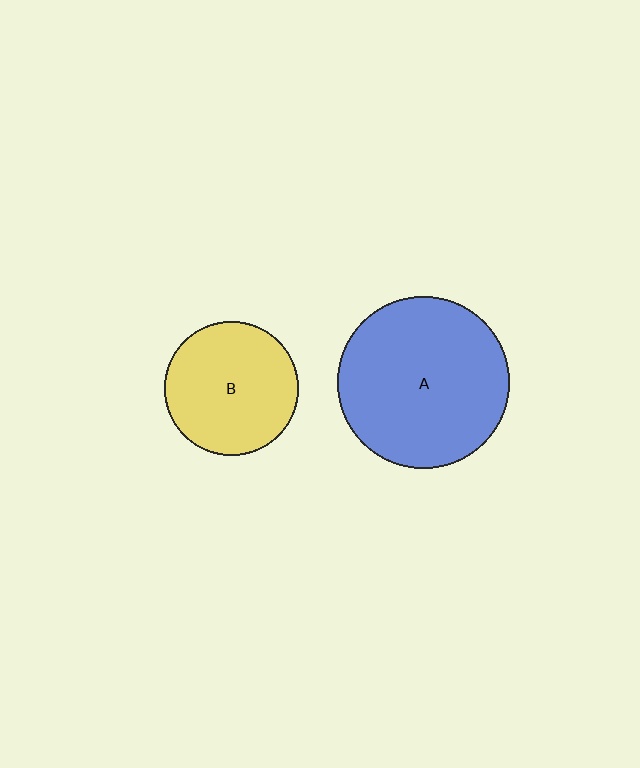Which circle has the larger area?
Circle A (blue).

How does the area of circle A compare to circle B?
Approximately 1.6 times.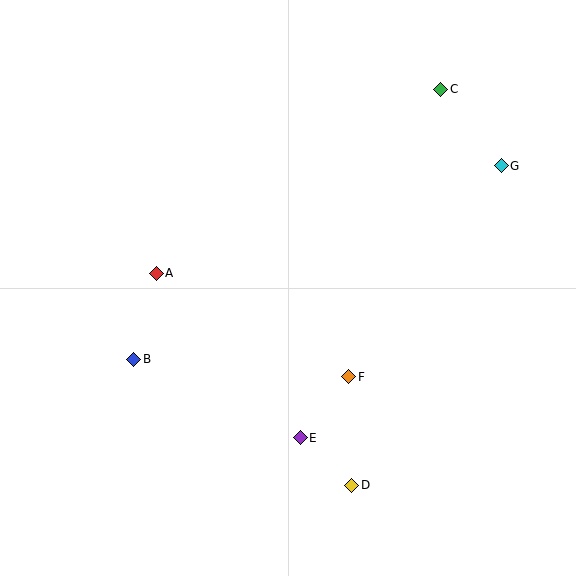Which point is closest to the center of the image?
Point F at (349, 377) is closest to the center.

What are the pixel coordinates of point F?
Point F is at (349, 377).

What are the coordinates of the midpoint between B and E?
The midpoint between B and E is at (217, 398).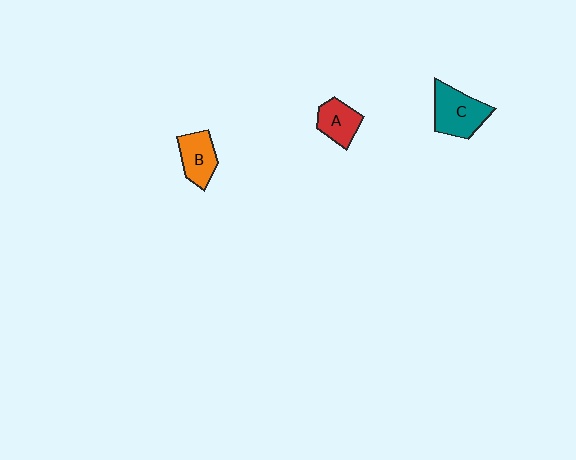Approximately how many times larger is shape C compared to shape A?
Approximately 1.5 times.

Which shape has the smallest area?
Shape A (red).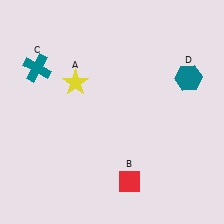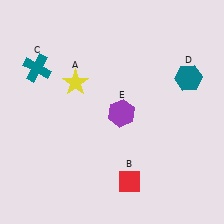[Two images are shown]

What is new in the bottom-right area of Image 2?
A purple hexagon (E) was added in the bottom-right area of Image 2.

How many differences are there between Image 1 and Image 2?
There is 1 difference between the two images.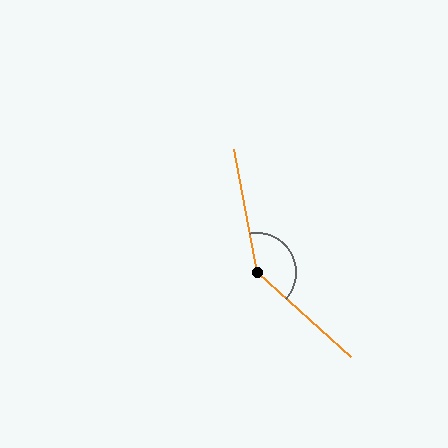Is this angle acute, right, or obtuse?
It is obtuse.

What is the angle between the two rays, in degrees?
Approximately 142 degrees.